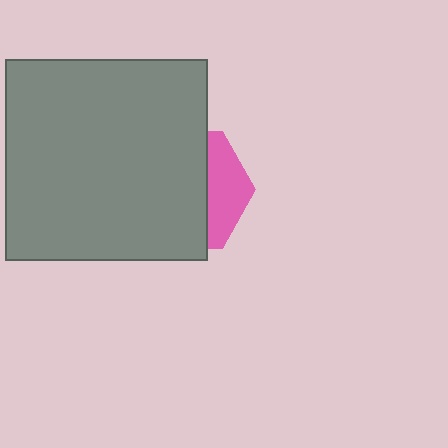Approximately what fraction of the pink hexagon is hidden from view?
Roughly 69% of the pink hexagon is hidden behind the gray square.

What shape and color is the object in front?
The object in front is a gray square.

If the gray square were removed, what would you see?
You would see the complete pink hexagon.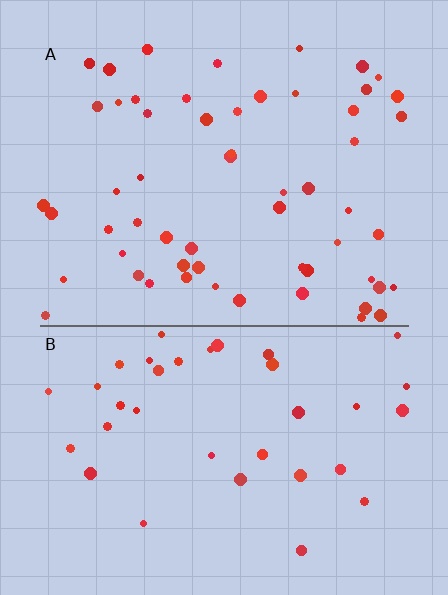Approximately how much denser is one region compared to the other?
Approximately 1.6× — region A over region B.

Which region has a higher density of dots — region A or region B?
A (the top).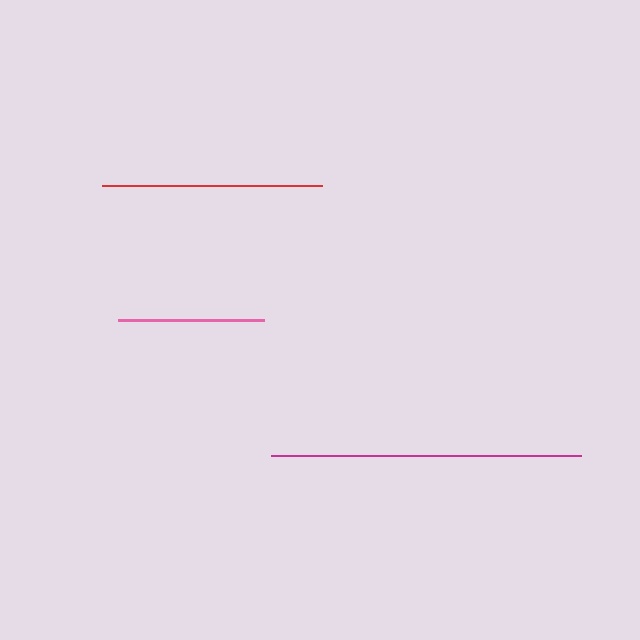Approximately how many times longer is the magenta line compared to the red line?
The magenta line is approximately 1.4 times the length of the red line.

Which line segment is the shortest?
The pink line is the shortest at approximately 146 pixels.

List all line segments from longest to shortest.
From longest to shortest: magenta, red, pink.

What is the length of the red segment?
The red segment is approximately 220 pixels long.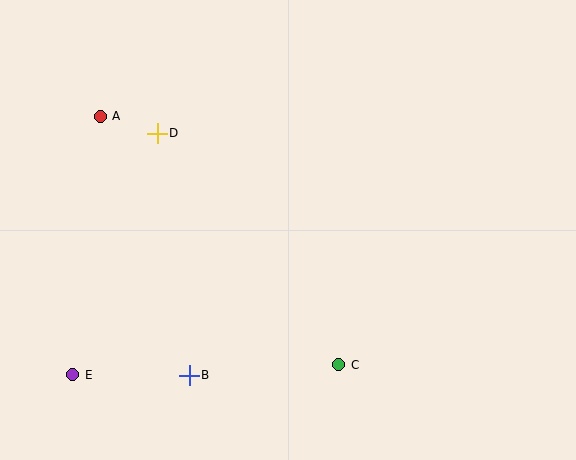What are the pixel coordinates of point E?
Point E is at (73, 375).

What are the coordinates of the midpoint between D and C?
The midpoint between D and C is at (248, 249).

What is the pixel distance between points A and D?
The distance between A and D is 60 pixels.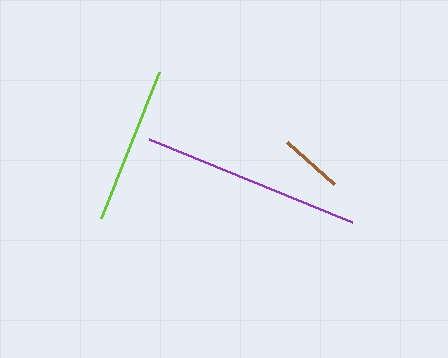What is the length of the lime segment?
The lime segment is approximately 156 pixels long.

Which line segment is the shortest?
The brown line is the shortest at approximately 63 pixels.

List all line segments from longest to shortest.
From longest to shortest: purple, lime, brown.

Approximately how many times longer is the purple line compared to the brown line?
The purple line is approximately 3.5 times the length of the brown line.